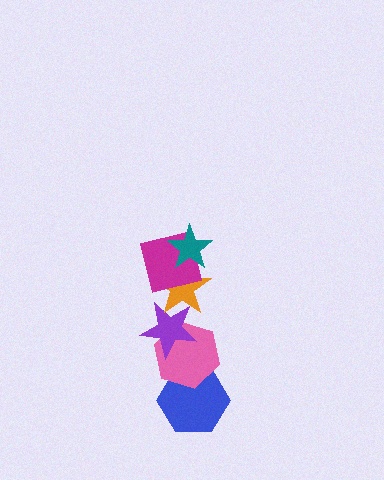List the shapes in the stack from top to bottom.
From top to bottom: the teal star, the magenta square, the orange star, the purple star, the pink hexagon, the blue hexagon.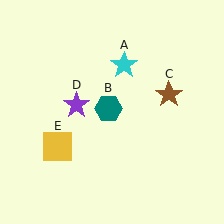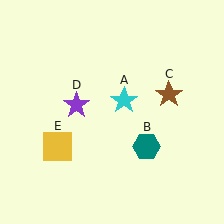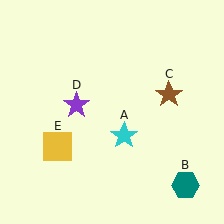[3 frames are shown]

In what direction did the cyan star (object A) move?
The cyan star (object A) moved down.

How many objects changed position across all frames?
2 objects changed position: cyan star (object A), teal hexagon (object B).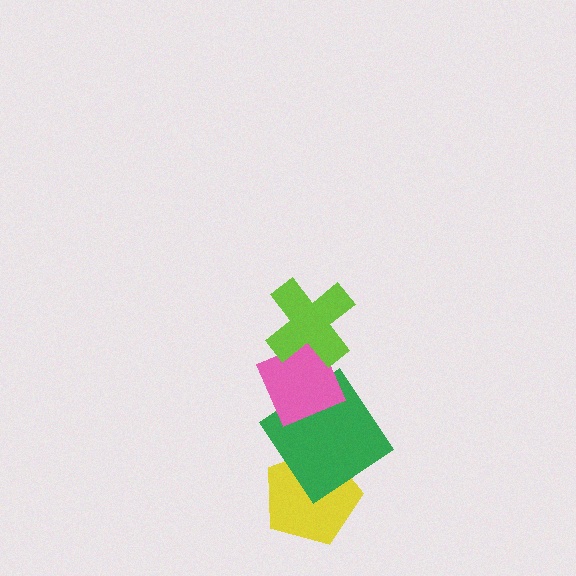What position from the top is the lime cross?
The lime cross is 1st from the top.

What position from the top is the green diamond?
The green diamond is 3rd from the top.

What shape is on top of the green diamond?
The pink diamond is on top of the green diamond.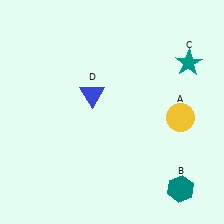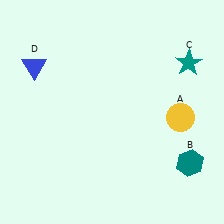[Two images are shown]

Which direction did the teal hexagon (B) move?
The teal hexagon (B) moved up.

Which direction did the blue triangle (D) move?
The blue triangle (D) moved left.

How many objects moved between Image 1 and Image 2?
2 objects moved between the two images.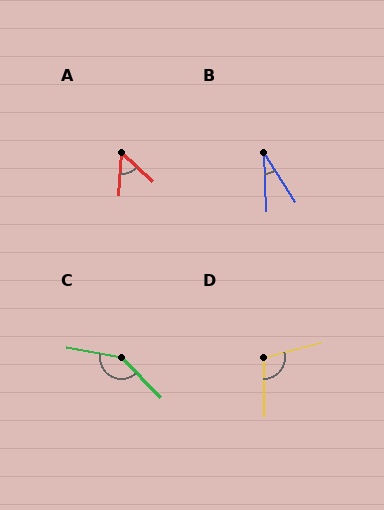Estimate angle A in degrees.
Approximately 50 degrees.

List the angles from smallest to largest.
B (31°), A (50°), D (105°), C (145°).